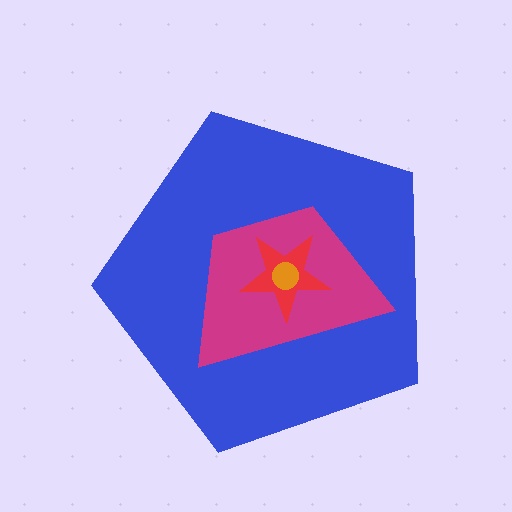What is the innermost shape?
The orange circle.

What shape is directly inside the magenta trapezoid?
The red star.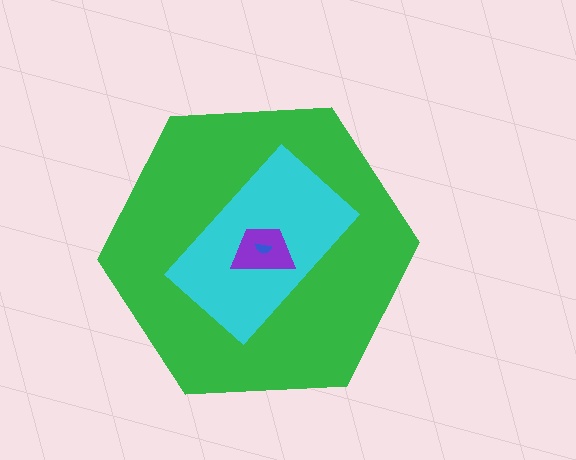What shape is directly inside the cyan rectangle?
The purple trapezoid.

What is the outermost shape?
The green hexagon.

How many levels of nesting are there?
4.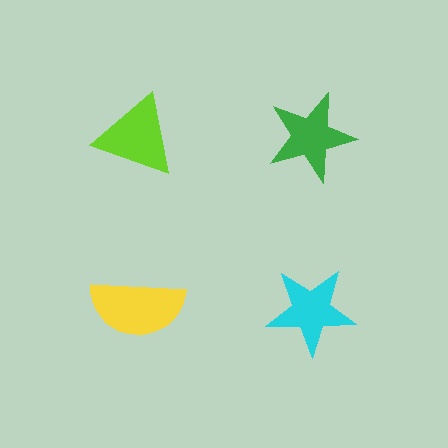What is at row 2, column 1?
A yellow semicircle.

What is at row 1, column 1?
A lime triangle.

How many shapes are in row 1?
2 shapes.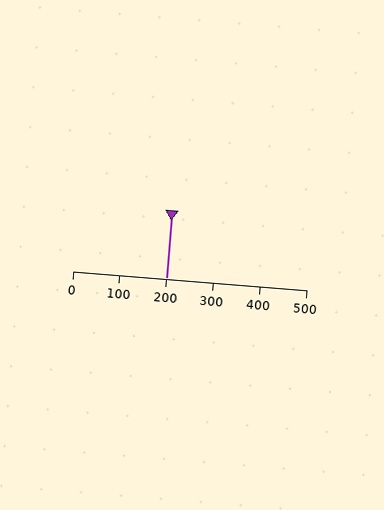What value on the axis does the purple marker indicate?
The marker indicates approximately 200.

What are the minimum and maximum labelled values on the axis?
The axis runs from 0 to 500.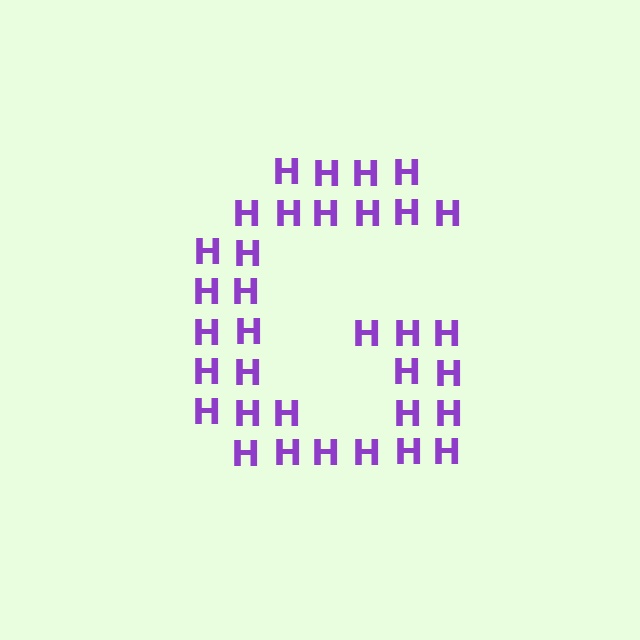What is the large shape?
The large shape is the letter G.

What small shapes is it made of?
It is made of small letter H's.